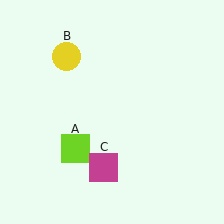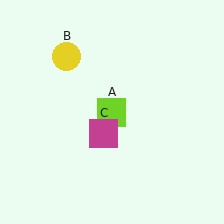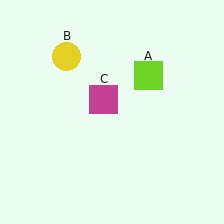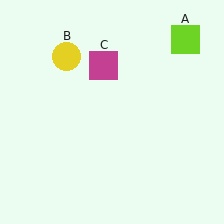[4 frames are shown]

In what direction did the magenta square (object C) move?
The magenta square (object C) moved up.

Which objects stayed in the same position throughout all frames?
Yellow circle (object B) remained stationary.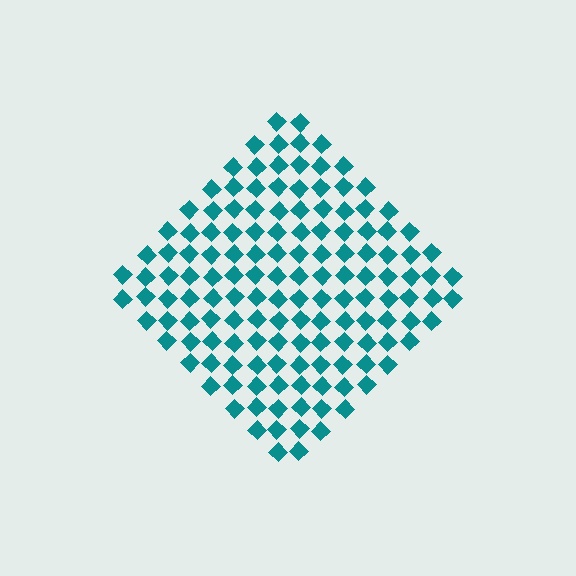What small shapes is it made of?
It is made of small diamonds.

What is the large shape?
The large shape is a diamond.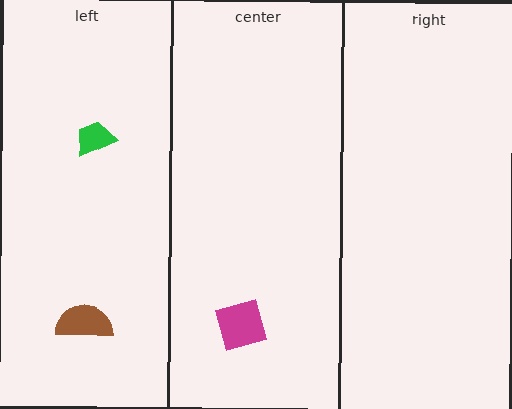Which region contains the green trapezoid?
The left region.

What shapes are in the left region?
The green trapezoid, the brown semicircle.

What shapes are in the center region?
The magenta square.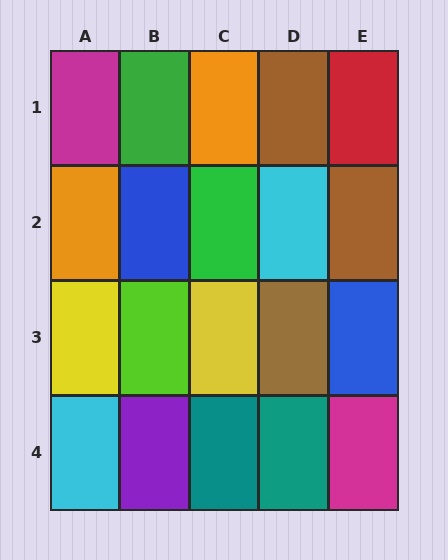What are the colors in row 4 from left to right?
Cyan, purple, teal, teal, magenta.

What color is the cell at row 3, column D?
Brown.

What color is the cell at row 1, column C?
Orange.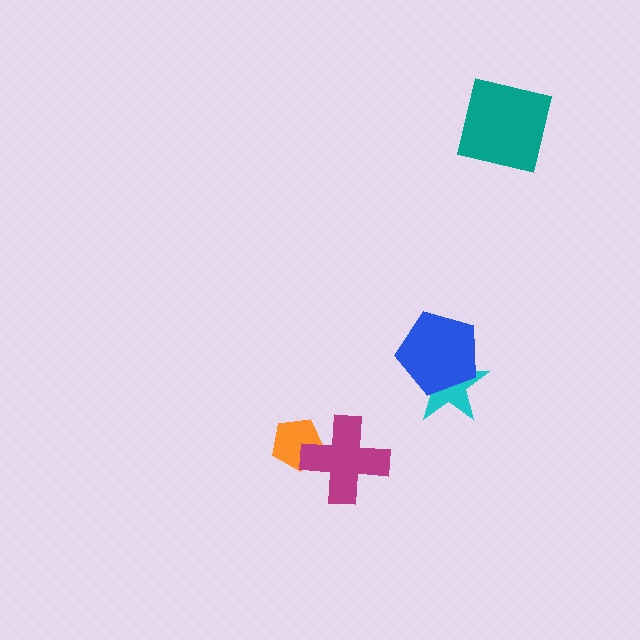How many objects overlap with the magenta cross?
1 object overlaps with the magenta cross.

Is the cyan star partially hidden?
Yes, it is partially covered by another shape.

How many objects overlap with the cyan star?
1 object overlaps with the cyan star.